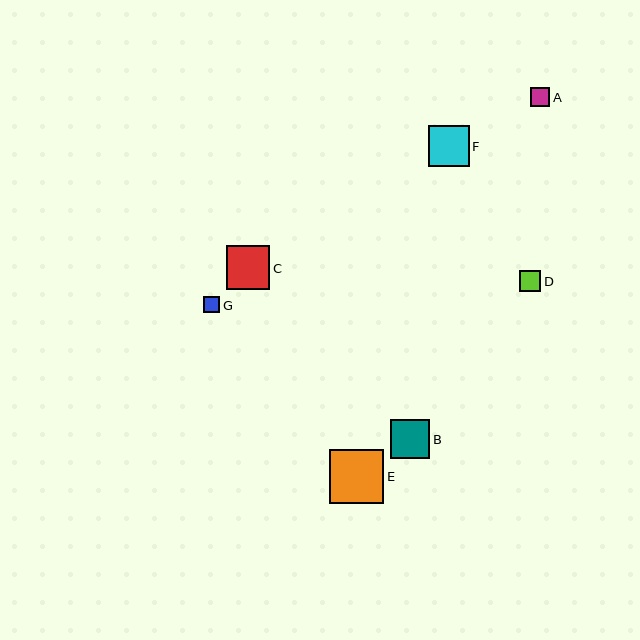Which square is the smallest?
Square G is the smallest with a size of approximately 16 pixels.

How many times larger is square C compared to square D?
Square C is approximately 2.1 times the size of square D.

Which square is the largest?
Square E is the largest with a size of approximately 54 pixels.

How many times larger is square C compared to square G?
Square C is approximately 2.7 times the size of square G.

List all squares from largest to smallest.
From largest to smallest: E, C, F, B, D, A, G.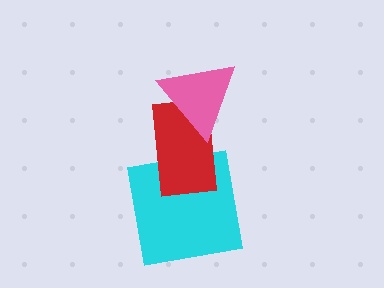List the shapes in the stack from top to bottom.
From top to bottom: the pink triangle, the red rectangle, the cyan square.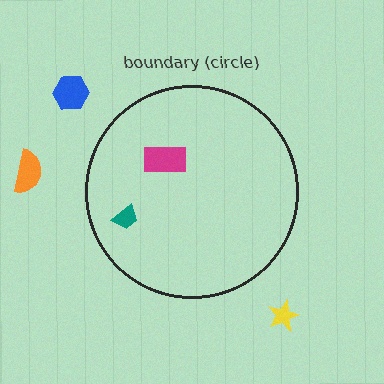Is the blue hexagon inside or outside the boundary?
Outside.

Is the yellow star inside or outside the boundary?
Outside.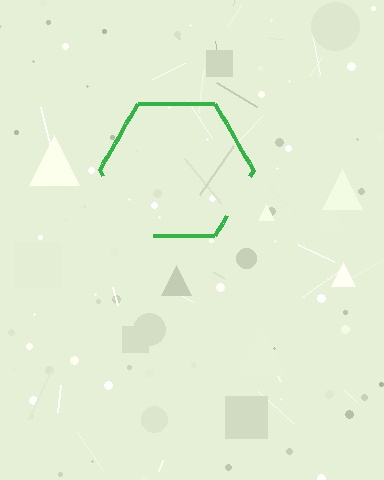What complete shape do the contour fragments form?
The contour fragments form a hexagon.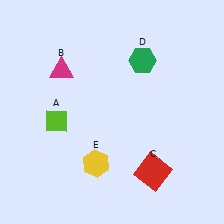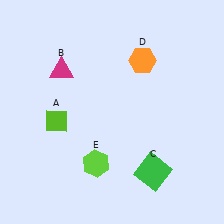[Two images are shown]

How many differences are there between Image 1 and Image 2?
There are 3 differences between the two images.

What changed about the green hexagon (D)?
In Image 1, D is green. In Image 2, it changed to orange.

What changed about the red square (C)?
In Image 1, C is red. In Image 2, it changed to green.